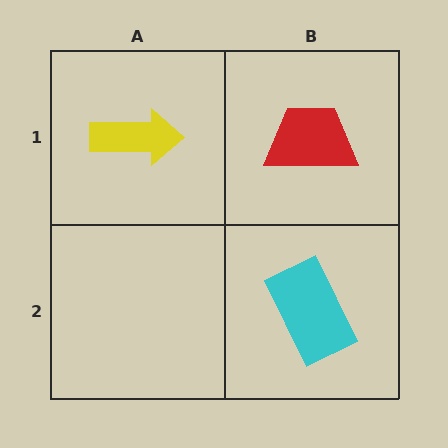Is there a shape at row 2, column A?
No, that cell is empty.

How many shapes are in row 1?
2 shapes.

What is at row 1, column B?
A red trapezoid.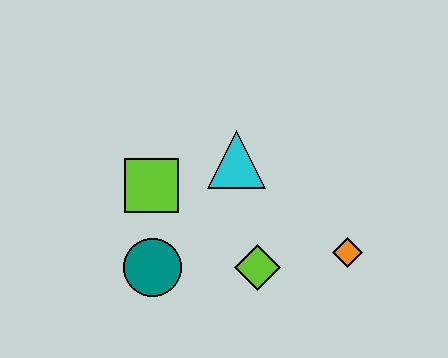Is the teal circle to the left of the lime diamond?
Yes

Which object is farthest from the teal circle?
The orange diamond is farthest from the teal circle.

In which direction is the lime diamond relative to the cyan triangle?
The lime diamond is below the cyan triangle.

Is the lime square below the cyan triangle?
Yes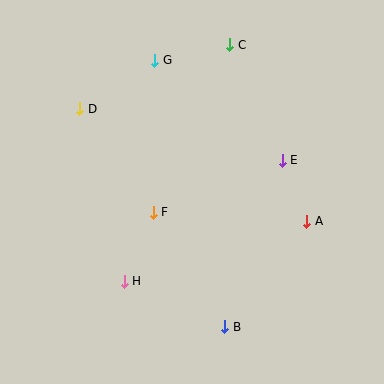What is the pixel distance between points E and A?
The distance between E and A is 66 pixels.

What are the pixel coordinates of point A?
Point A is at (307, 221).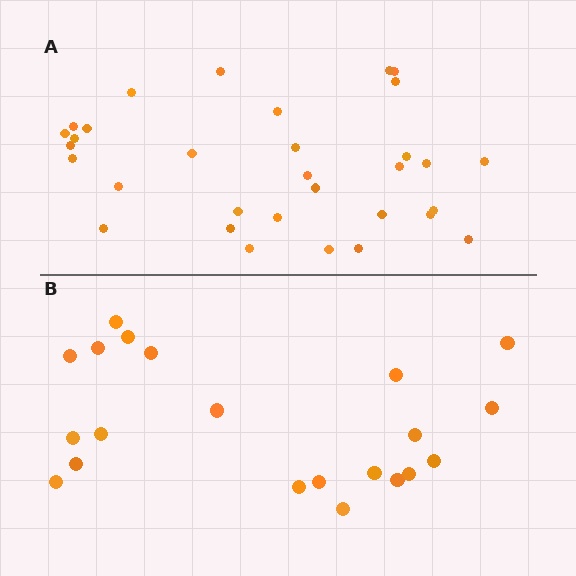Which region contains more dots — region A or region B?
Region A (the top region) has more dots.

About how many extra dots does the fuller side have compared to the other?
Region A has roughly 12 or so more dots than region B.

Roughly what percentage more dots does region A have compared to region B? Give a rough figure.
About 50% more.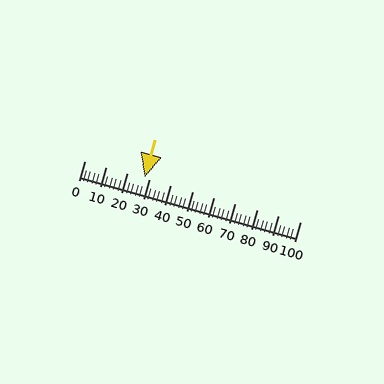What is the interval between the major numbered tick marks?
The major tick marks are spaced 10 units apart.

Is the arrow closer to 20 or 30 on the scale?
The arrow is closer to 30.